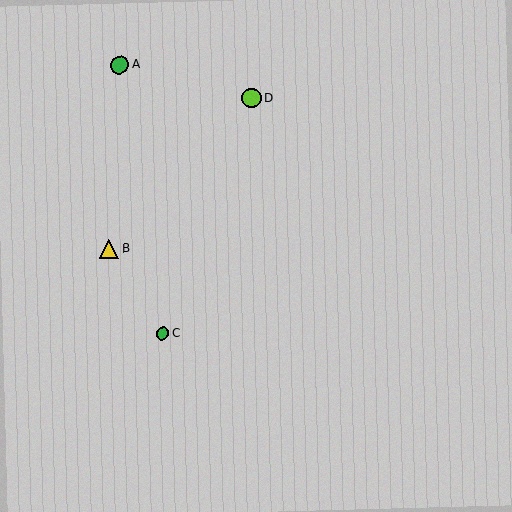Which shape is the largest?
The lime circle (labeled D) is the largest.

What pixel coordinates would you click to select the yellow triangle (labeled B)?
Click at (109, 249) to select the yellow triangle B.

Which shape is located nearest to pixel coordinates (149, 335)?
The green circle (labeled C) at (163, 334) is nearest to that location.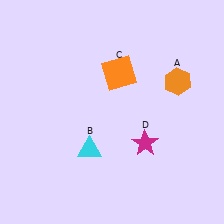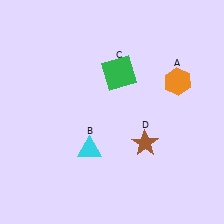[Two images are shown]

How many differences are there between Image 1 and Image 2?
There are 2 differences between the two images.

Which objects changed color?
C changed from orange to green. D changed from magenta to brown.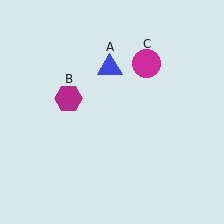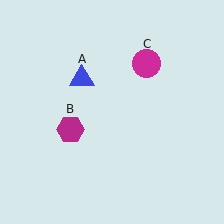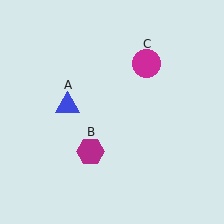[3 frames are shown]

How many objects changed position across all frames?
2 objects changed position: blue triangle (object A), magenta hexagon (object B).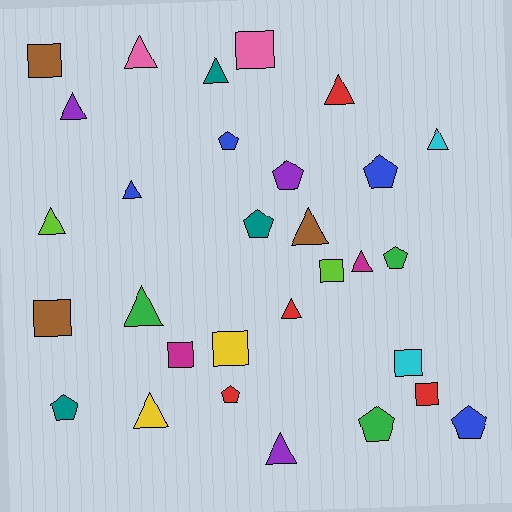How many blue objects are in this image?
There are 4 blue objects.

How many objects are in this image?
There are 30 objects.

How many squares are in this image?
There are 8 squares.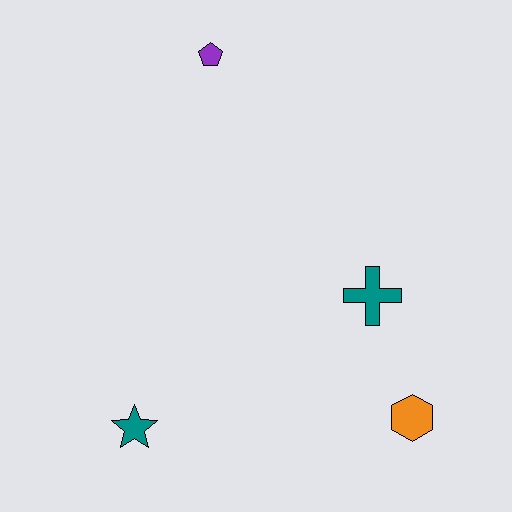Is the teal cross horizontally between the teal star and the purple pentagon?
No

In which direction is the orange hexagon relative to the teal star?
The orange hexagon is to the right of the teal star.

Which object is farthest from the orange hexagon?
The purple pentagon is farthest from the orange hexagon.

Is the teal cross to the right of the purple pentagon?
Yes